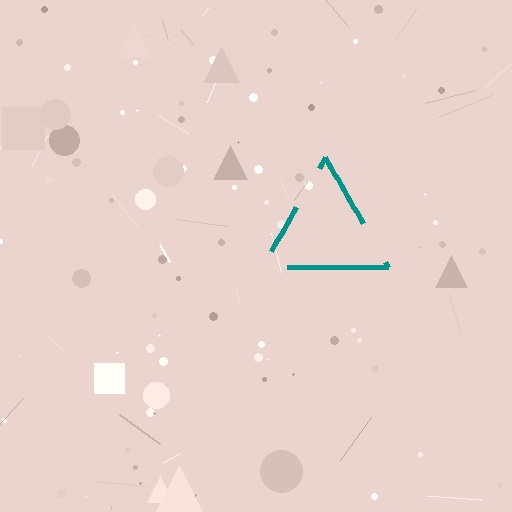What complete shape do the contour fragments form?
The contour fragments form a triangle.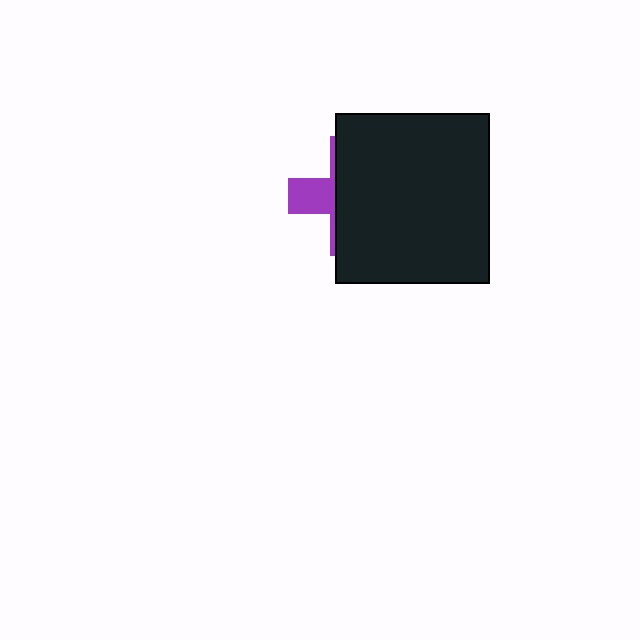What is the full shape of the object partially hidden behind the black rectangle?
The partially hidden object is a purple cross.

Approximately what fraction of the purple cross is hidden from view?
Roughly 70% of the purple cross is hidden behind the black rectangle.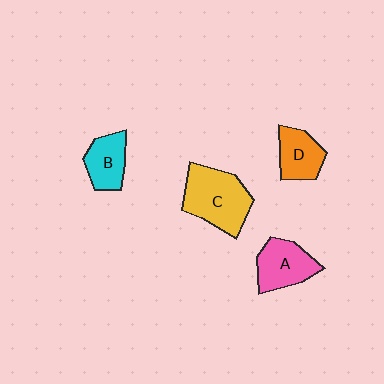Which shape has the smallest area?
Shape B (cyan).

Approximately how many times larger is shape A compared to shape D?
Approximately 1.2 times.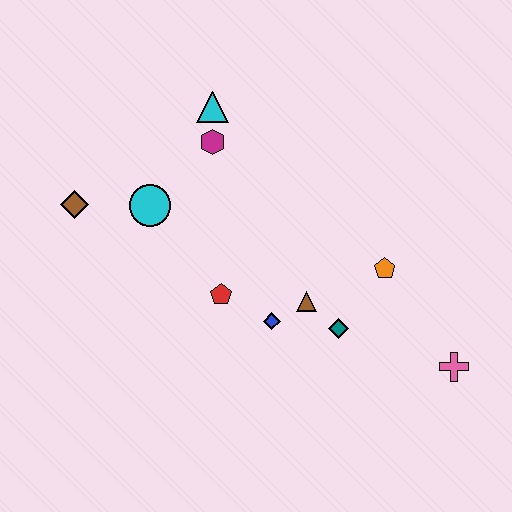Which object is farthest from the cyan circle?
The pink cross is farthest from the cyan circle.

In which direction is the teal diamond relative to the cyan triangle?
The teal diamond is below the cyan triangle.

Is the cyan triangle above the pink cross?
Yes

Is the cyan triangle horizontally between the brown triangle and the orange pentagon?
No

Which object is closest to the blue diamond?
The brown triangle is closest to the blue diamond.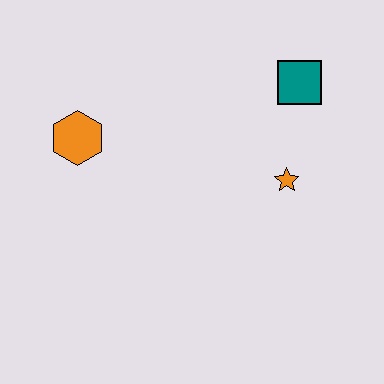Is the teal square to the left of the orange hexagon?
No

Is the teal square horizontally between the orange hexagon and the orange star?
No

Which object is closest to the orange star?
The teal square is closest to the orange star.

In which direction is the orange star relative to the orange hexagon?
The orange star is to the right of the orange hexagon.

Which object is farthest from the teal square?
The orange hexagon is farthest from the teal square.